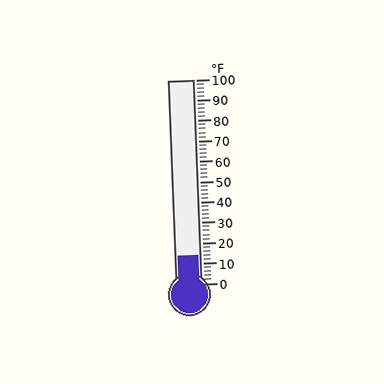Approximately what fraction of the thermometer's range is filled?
The thermometer is filled to approximately 15% of its range.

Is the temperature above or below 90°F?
The temperature is below 90°F.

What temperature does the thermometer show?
The thermometer shows approximately 14°F.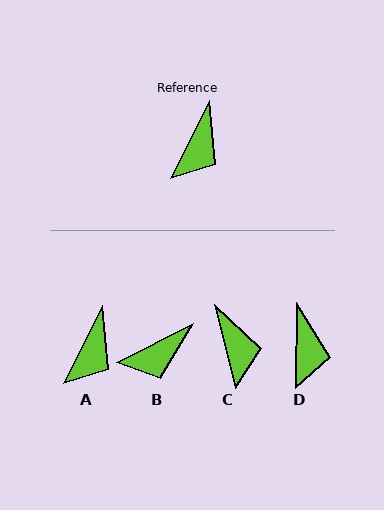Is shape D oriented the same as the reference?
No, it is off by about 26 degrees.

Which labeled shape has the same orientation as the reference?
A.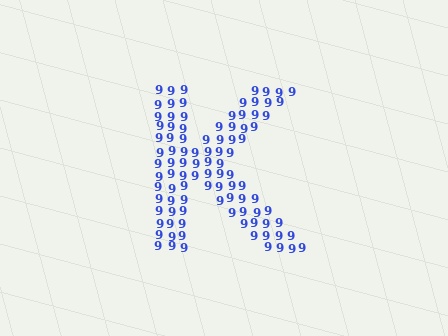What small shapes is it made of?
It is made of small digit 9's.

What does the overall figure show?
The overall figure shows the letter K.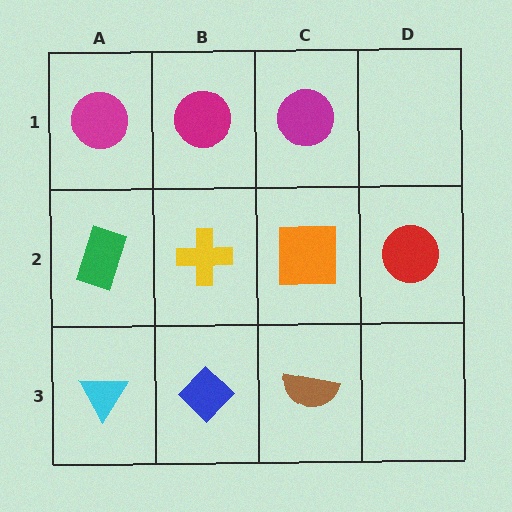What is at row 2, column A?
A green rectangle.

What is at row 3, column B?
A blue diamond.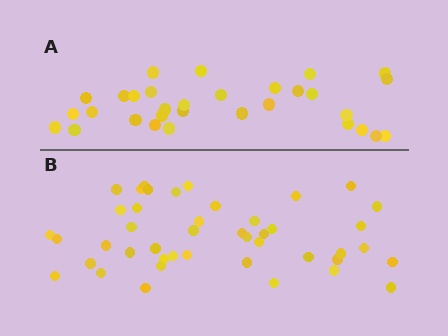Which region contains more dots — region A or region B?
Region B (the bottom region) has more dots.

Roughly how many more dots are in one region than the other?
Region B has approximately 15 more dots than region A.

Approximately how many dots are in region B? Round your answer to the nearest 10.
About 40 dots. (The exact count is 44, which rounds to 40.)